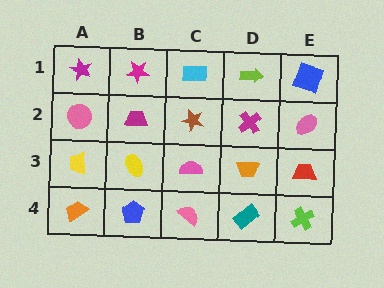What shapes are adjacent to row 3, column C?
A brown star (row 2, column C), a pink semicircle (row 4, column C), a yellow ellipse (row 3, column B), an orange trapezoid (row 3, column D).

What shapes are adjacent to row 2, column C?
A cyan rectangle (row 1, column C), a pink semicircle (row 3, column C), a magenta trapezoid (row 2, column B), a magenta cross (row 2, column D).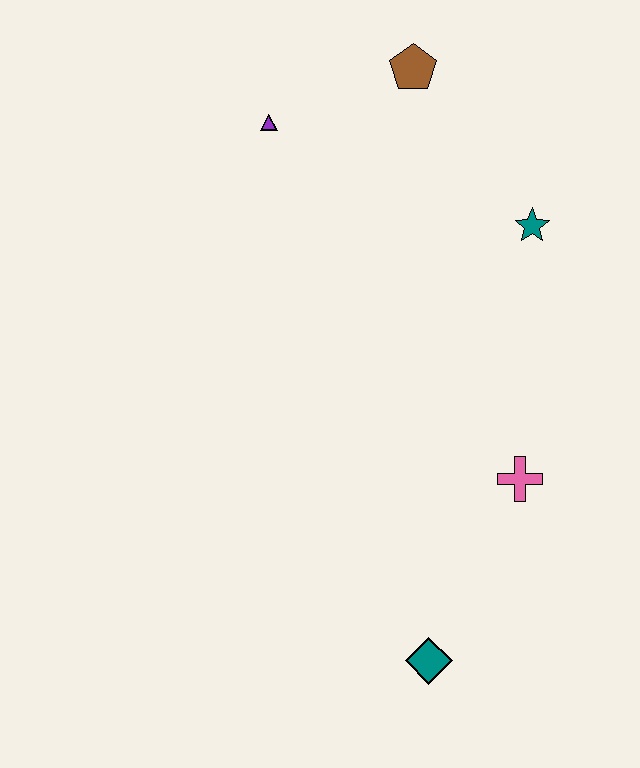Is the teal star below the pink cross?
No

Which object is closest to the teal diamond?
The pink cross is closest to the teal diamond.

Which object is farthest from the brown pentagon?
The teal diamond is farthest from the brown pentagon.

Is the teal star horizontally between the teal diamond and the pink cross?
No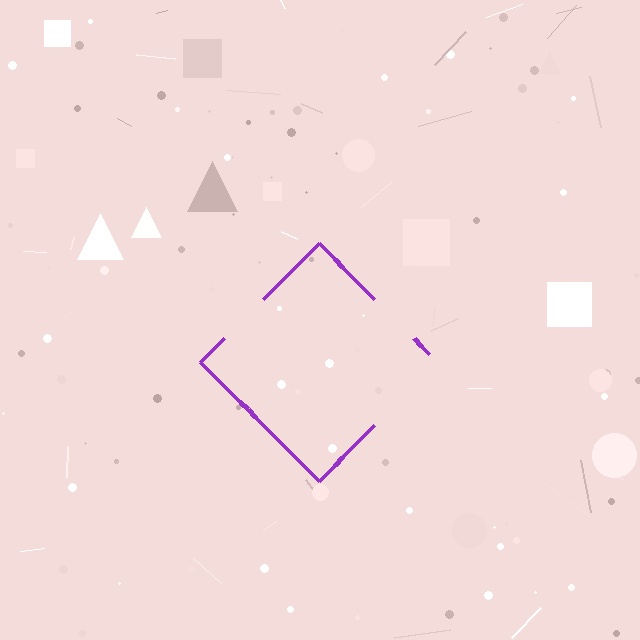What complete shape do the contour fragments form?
The contour fragments form a diamond.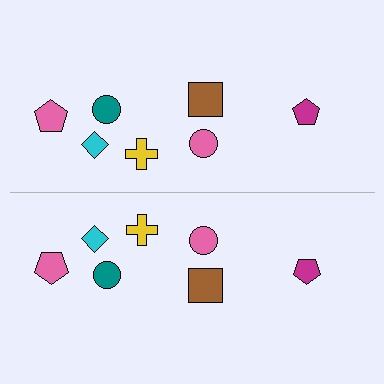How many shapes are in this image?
There are 14 shapes in this image.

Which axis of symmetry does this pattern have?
The pattern has a horizontal axis of symmetry running through the center of the image.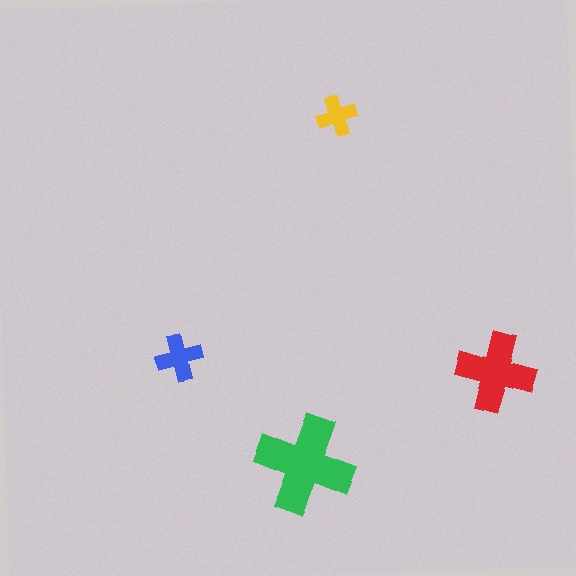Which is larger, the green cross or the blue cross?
The green one.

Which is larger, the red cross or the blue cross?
The red one.